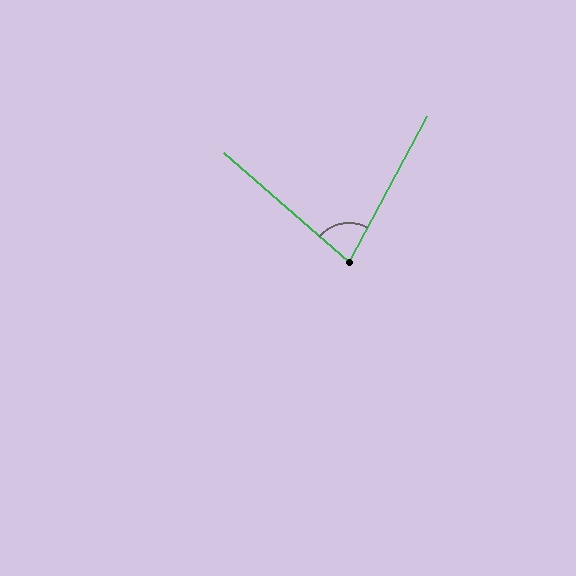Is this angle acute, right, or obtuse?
It is acute.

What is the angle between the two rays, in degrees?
Approximately 77 degrees.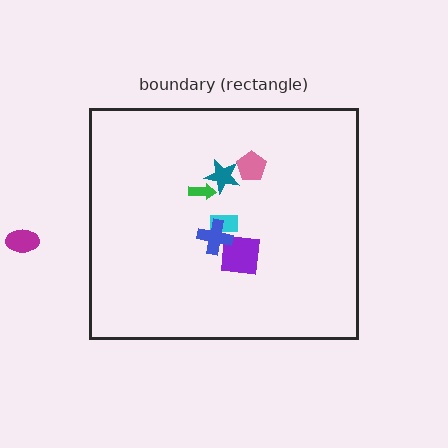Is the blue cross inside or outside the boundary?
Inside.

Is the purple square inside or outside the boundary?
Inside.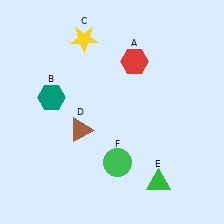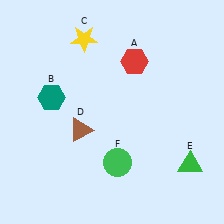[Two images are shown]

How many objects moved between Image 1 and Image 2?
1 object moved between the two images.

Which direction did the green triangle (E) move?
The green triangle (E) moved right.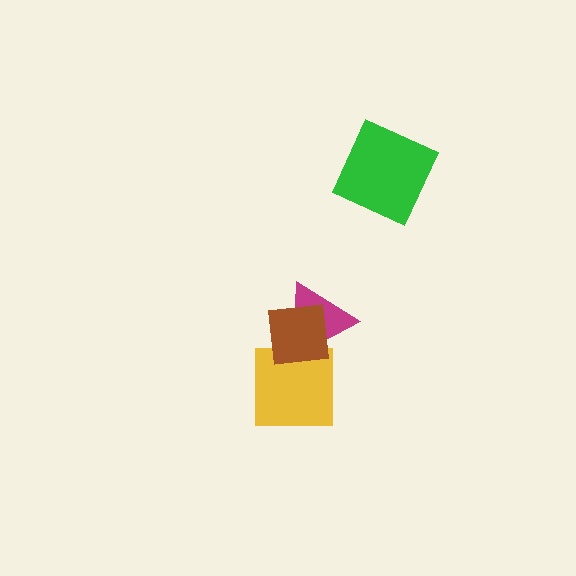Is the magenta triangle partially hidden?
Yes, it is partially covered by another shape.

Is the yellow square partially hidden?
Yes, it is partially covered by another shape.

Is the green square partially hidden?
No, no other shape covers it.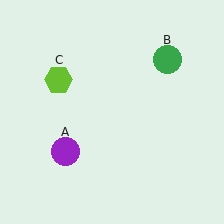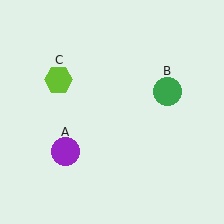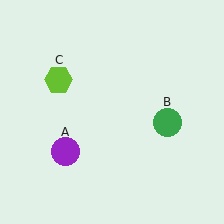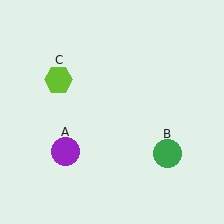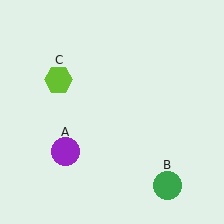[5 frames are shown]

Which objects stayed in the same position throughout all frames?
Purple circle (object A) and lime hexagon (object C) remained stationary.